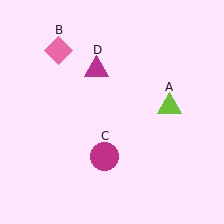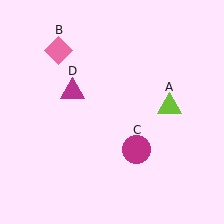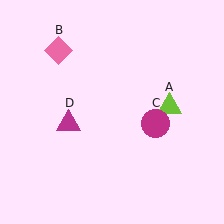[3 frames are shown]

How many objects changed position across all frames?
2 objects changed position: magenta circle (object C), magenta triangle (object D).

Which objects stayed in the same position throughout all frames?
Lime triangle (object A) and pink diamond (object B) remained stationary.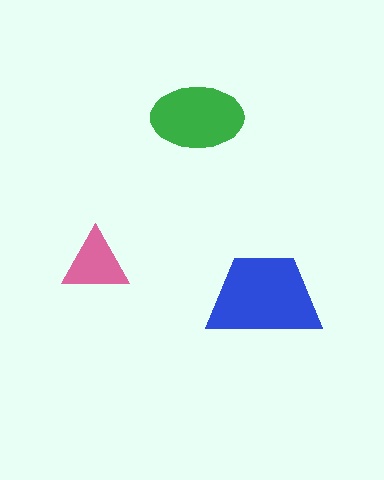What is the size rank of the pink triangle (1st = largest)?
3rd.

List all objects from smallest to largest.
The pink triangle, the green ellipse, the blue trapezoid.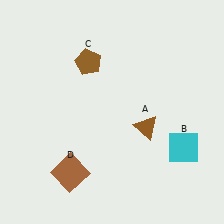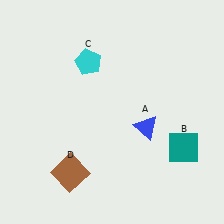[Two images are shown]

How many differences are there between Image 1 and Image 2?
There are 3 differences between the two images.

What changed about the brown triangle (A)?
In Image 1, A is brown. In Image 2, it changed to blue.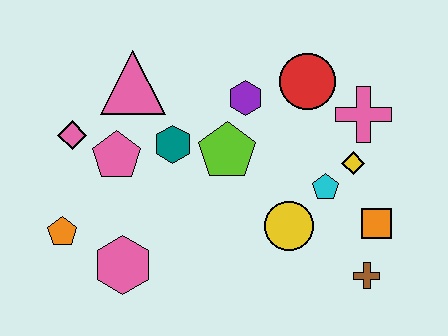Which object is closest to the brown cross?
The orange square is closest to the brown cross.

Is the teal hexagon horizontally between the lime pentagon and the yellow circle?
No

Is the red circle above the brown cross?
Yes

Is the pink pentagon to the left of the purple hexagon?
Yes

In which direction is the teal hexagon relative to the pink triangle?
The teal hexagon is below the pink triangle.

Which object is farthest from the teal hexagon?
The brown cross is farthest from the teal hexagon.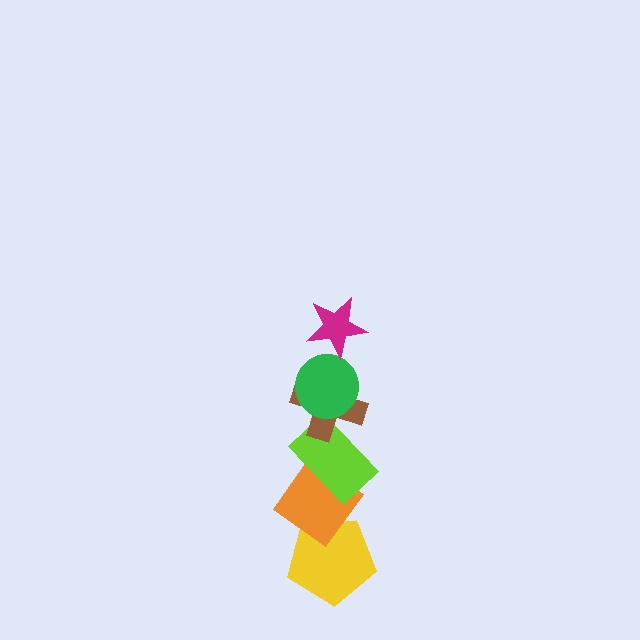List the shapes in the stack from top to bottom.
From top to bottom: the magenta star, the green circle, the brown cross, the lime rectangle, the orange diamond, the yellow pentagon.